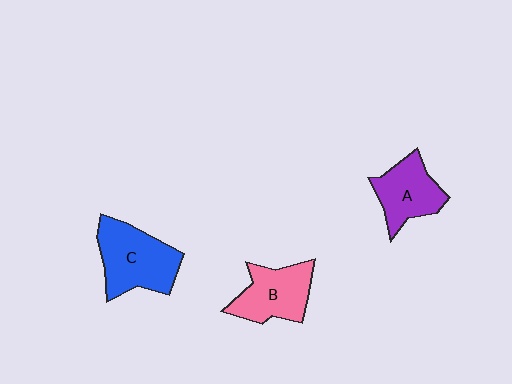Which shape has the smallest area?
Shape A (purple).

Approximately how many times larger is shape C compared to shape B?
Approximately 1.3 times.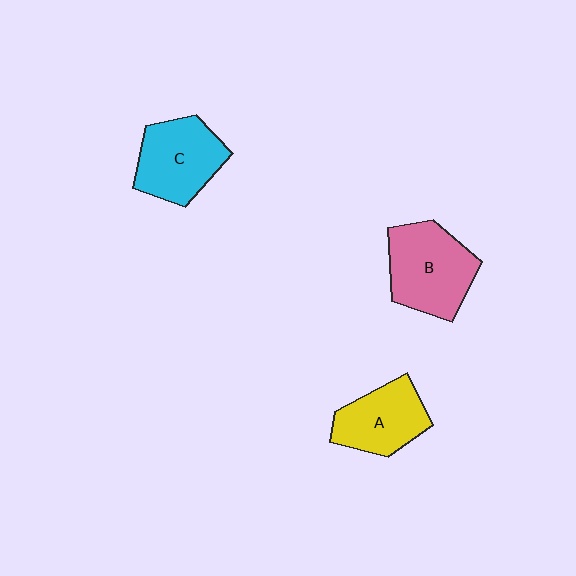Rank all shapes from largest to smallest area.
From largest to smallest: B (pink), C (cyan), A (yellow).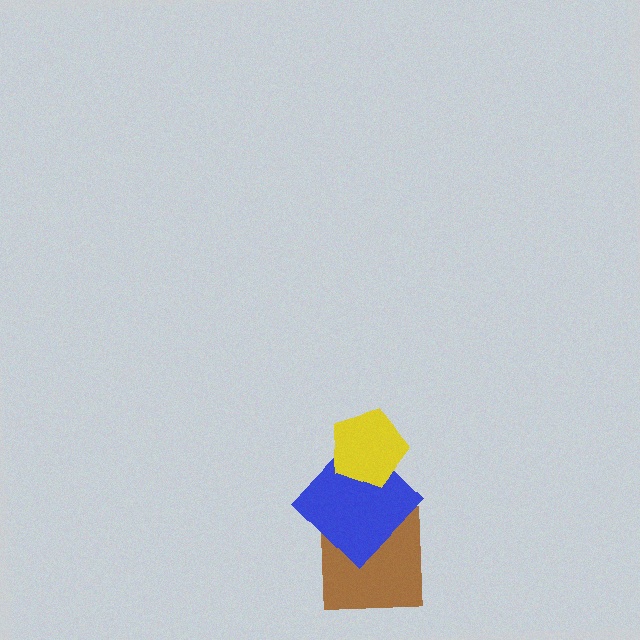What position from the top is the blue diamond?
The blue diamond is 2nd from the top.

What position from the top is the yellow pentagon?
The yellow pentagon is 1st from the top.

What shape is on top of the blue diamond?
The yellow pentagon is on top of the blue diamond.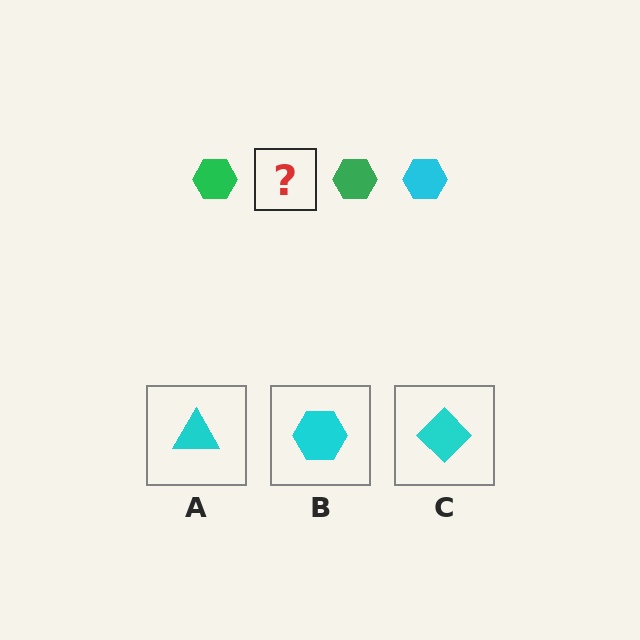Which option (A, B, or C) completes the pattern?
B.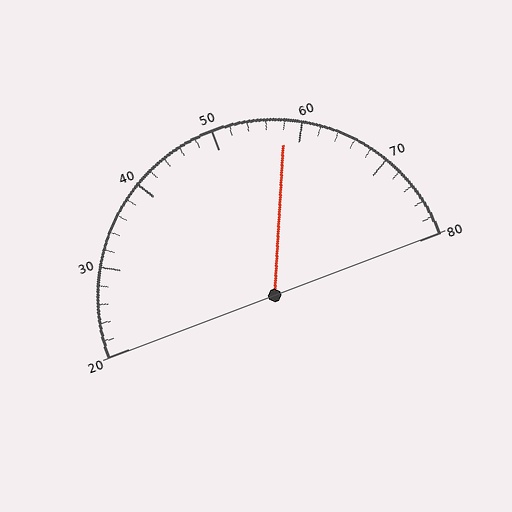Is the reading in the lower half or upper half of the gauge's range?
The reading is in the upper half of the range (20 to 80).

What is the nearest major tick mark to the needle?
The nearest major tick mark is 60.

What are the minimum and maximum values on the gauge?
The gauge ranges from 20 to 80.